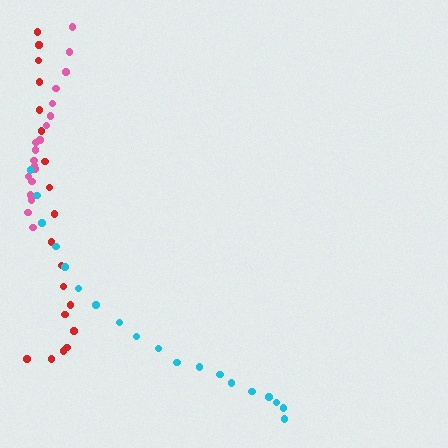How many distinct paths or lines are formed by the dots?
There are 3 distinct paths.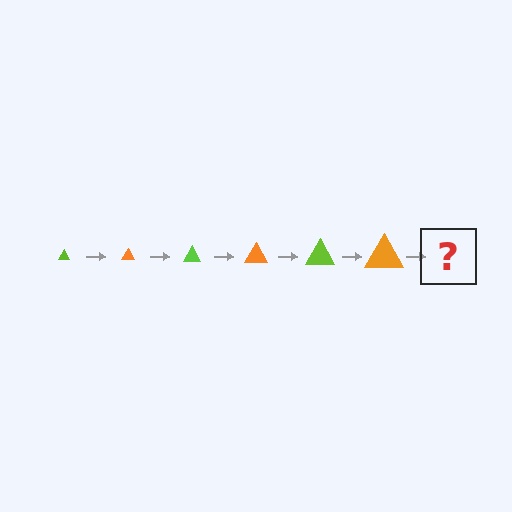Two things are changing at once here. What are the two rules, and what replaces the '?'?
The two rules are that the triangle grows larger each step and the color cycles through lime and orange. The '?' should be a lime triangle, larger than the previous one.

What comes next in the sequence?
The next element should be a lime triangle, larger than the previous one.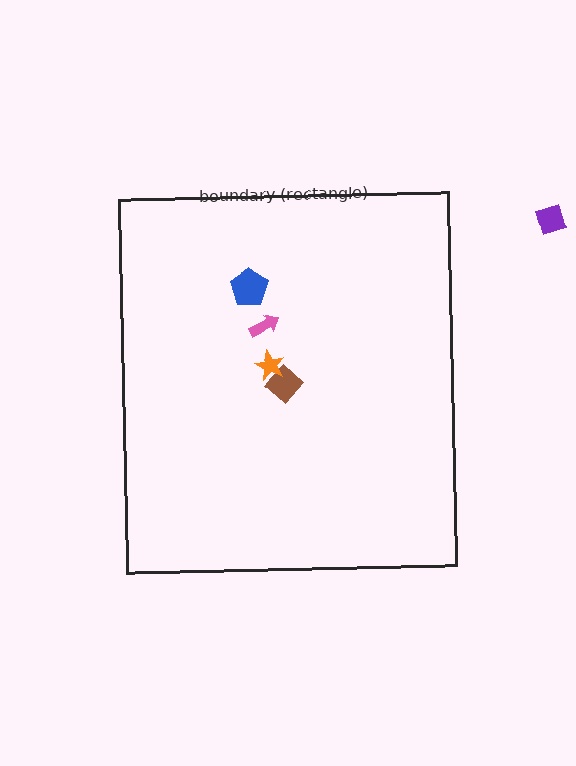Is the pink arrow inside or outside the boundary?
Inside.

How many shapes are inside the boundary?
4 inside, 1 outside.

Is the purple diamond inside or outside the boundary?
Outside.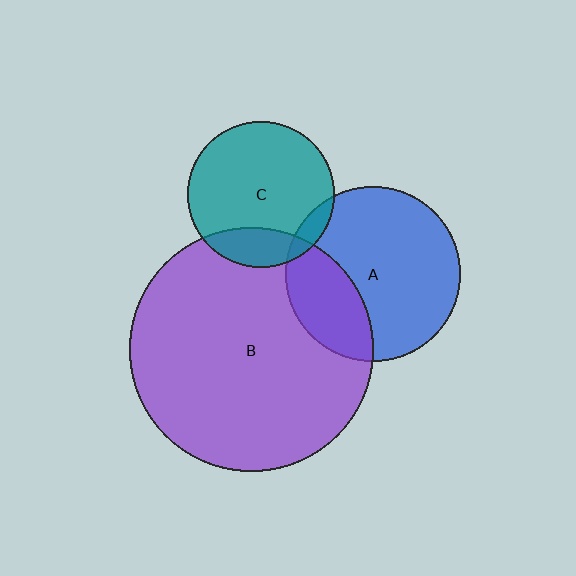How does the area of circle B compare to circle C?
Approximately 2.7 times.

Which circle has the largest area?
Circle B (purple).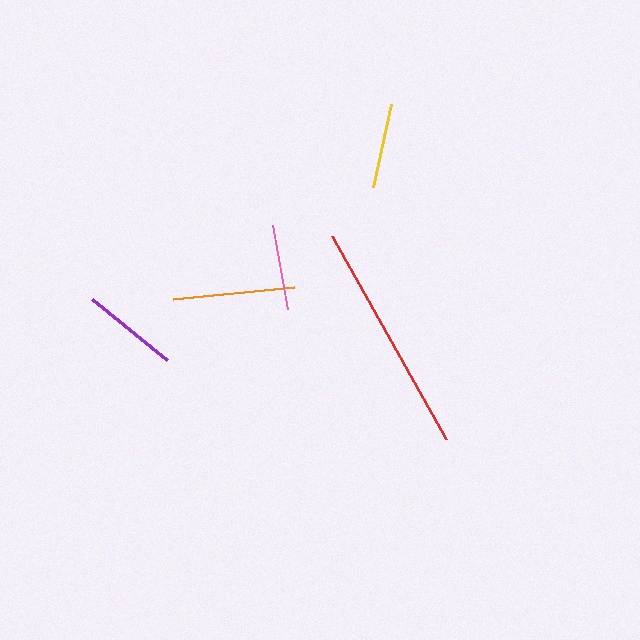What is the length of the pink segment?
The pink segment is approximately 85 pixels long.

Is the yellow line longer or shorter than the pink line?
The yellow line is longer than the pink line.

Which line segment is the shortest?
The pink line is the shortest at approximately 85 pixels.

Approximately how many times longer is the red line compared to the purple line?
The red line is approximately 2.4 times the length of the purple line.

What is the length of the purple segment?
The purple segment is approximately 97 pixels long.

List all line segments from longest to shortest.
From longest to shortest: red, orange, purple, yellow, pink.